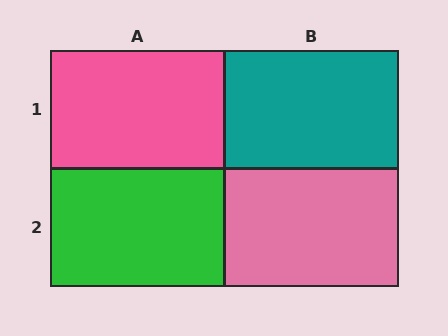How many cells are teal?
1 cell is teal.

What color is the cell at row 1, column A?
Pink.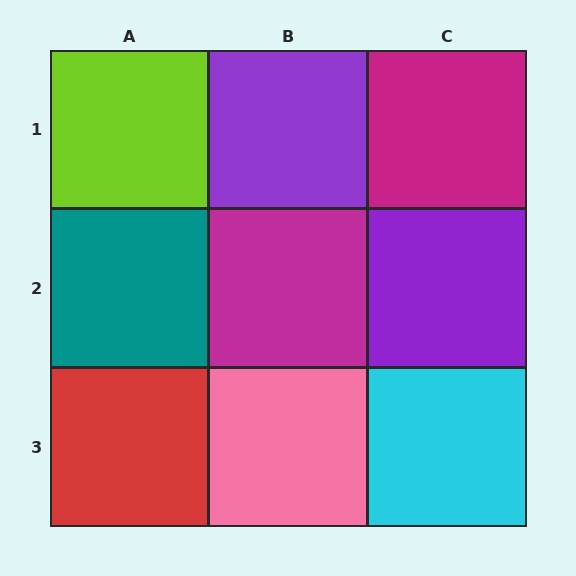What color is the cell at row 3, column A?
Red.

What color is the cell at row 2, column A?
Teal.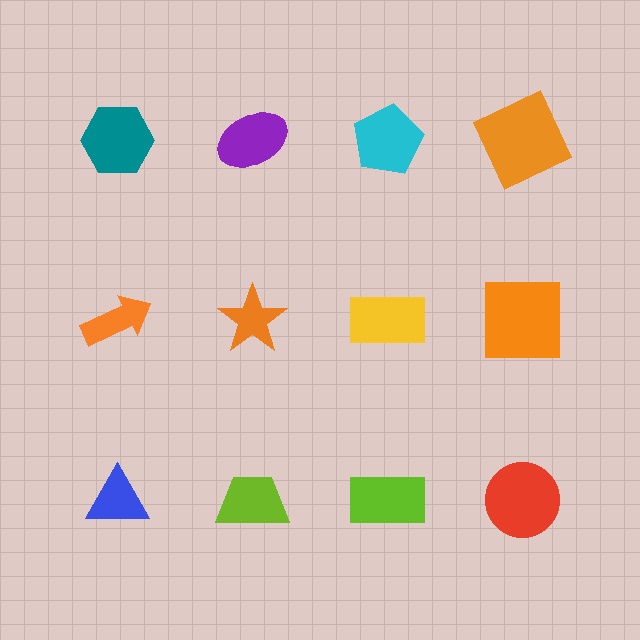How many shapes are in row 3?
4 shapes.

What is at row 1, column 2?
A purple ellipse.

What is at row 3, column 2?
A lime trapezoid.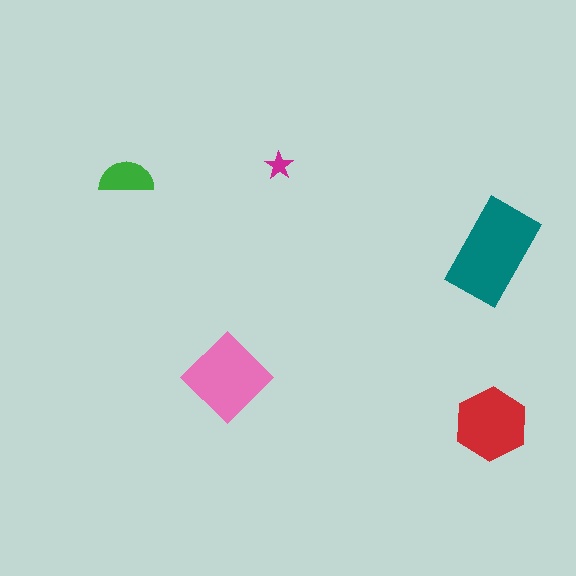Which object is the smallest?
The magenta star.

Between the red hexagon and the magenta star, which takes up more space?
The red hexagon.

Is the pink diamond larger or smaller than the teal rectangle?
Smaller.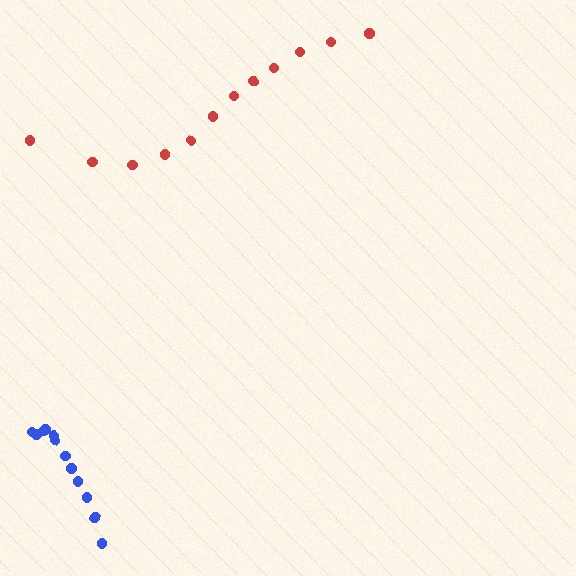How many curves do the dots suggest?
There are 2 distinct paths.